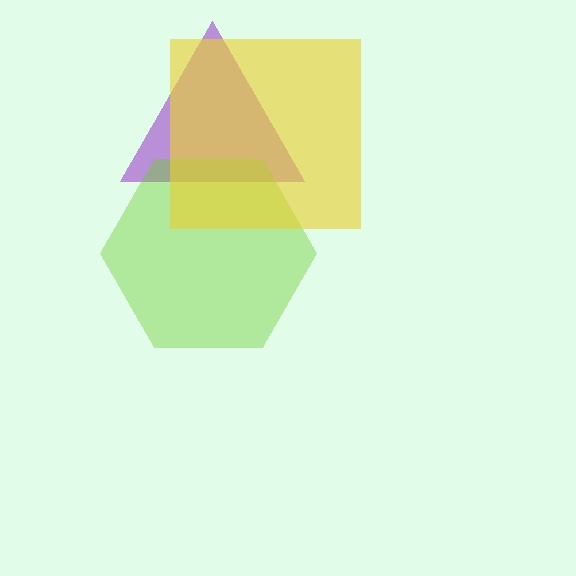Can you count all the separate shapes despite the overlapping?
Yes, there are 3 separate shapes.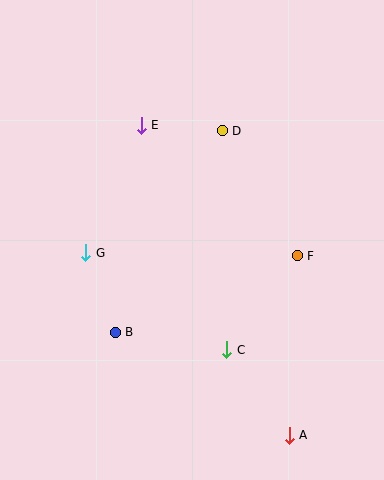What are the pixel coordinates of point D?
Point D is at (222, 131).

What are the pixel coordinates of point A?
Point A is at (289, 435).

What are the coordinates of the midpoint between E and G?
The midpoint between E and G is at (114, 189).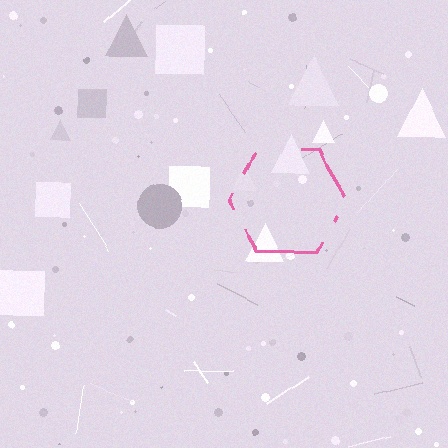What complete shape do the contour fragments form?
The contour fragments form a hexagon.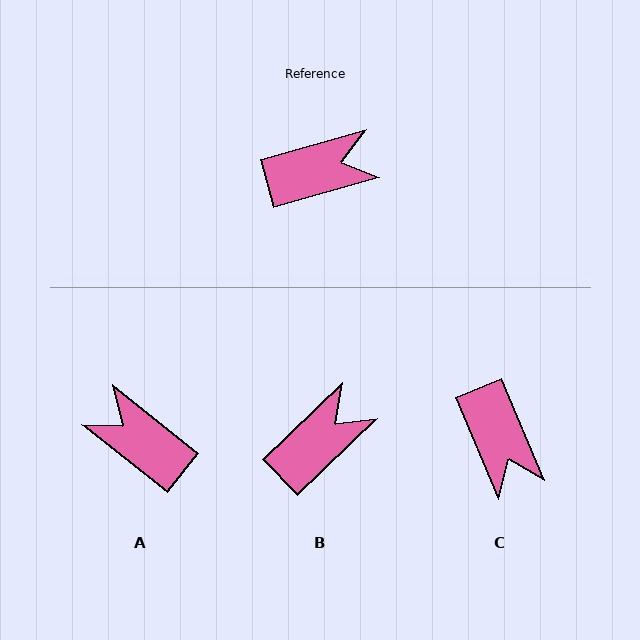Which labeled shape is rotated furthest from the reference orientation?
A, about 126 degrees away.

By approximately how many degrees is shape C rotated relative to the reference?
Approximately 83 degrees clockwise.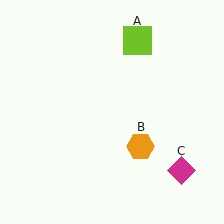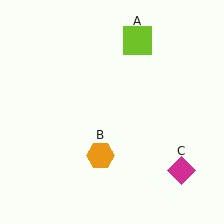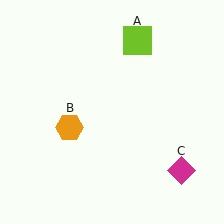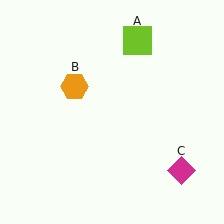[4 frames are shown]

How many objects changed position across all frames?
1 object changed position: orange hexagon (object B).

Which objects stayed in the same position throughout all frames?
Lime square (object A) and magenta diamond (object C) remained stationary.